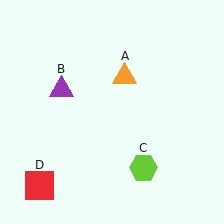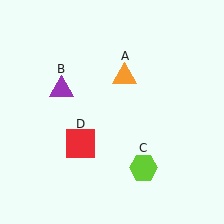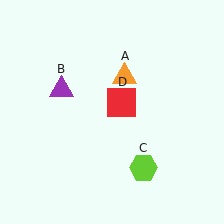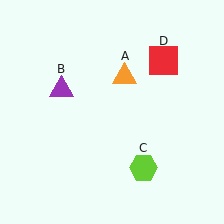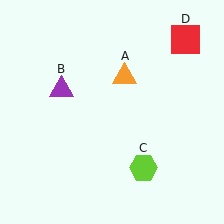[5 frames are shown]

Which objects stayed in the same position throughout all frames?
Orange triangle (object A) and purple triangle (object B) and lime hexagon (object C) remained stationary.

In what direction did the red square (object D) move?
The red square (object D) moved up and to the right.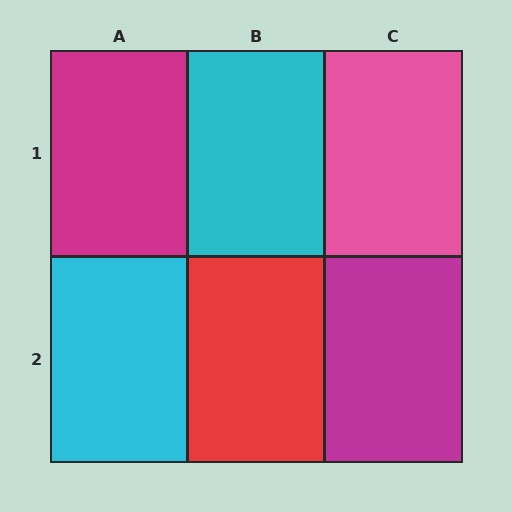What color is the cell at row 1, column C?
Pink.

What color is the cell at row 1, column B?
Cyan.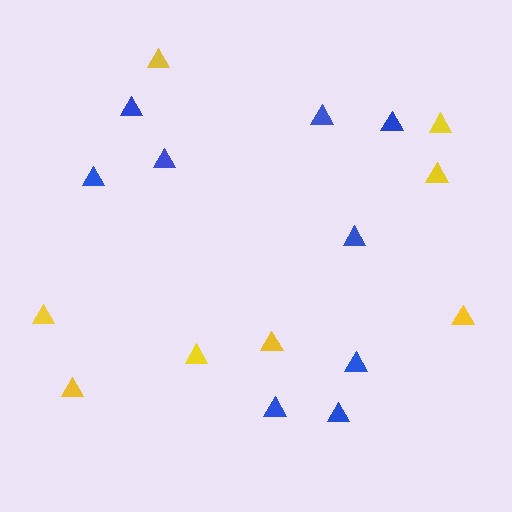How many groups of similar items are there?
There are 2 groups: one group of blue triangles (9) and one group of yellow triangles (8).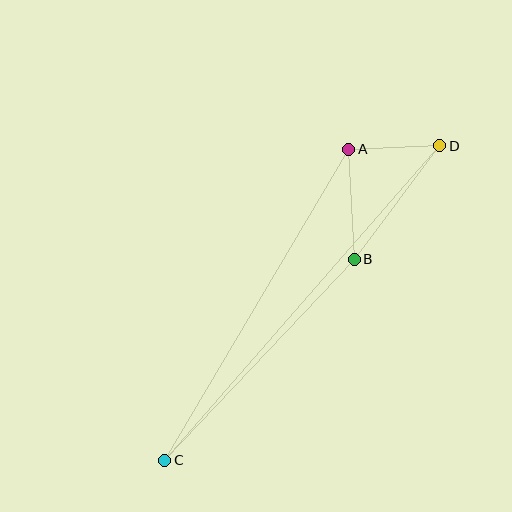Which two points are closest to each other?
Points A and D are closest to each other.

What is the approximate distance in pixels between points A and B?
The distance between A and B is approximately 111 pixels.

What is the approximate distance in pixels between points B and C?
The distance between B and C is approximately 276 pixels.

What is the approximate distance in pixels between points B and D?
The distance between B and D is approximately 142 pixels.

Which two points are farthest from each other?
Points C and D are farthest from each other.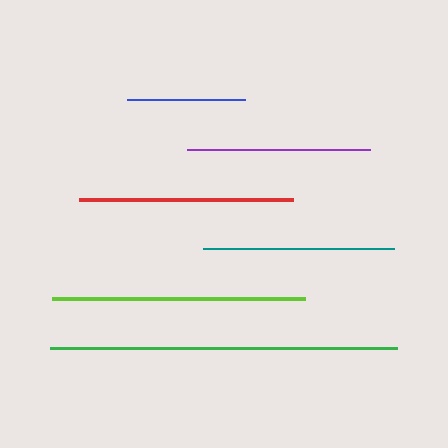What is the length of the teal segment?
The teal segment is approximately 191 pixels long.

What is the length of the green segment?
The green segment is approximately 347 pixels long.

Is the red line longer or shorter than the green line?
The green line is longer than the red line.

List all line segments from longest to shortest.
From longest to shortest: green, lime, red, teal, purple, blue.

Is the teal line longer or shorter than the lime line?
The lime line is longer than the teal line.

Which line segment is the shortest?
The blue line is the shortest at approximately 118 pixels.